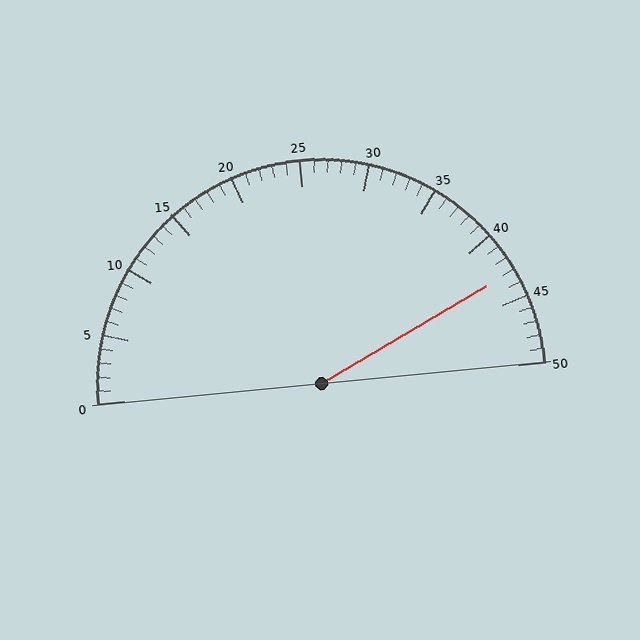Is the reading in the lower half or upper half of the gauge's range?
The reading is in the upper half of the range (0 to 50).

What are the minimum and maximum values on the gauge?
The gauge ranges from 0 to 50.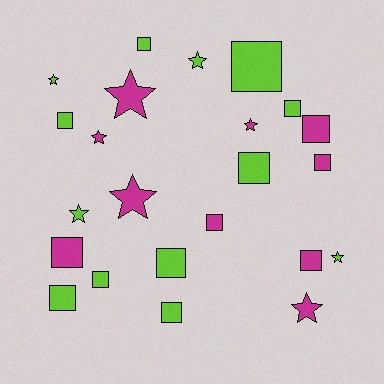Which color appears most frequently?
Lime, with 13 objects.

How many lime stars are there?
There are 4 lime stars.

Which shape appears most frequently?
Square, with 14 objects.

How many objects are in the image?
There are 23 objects.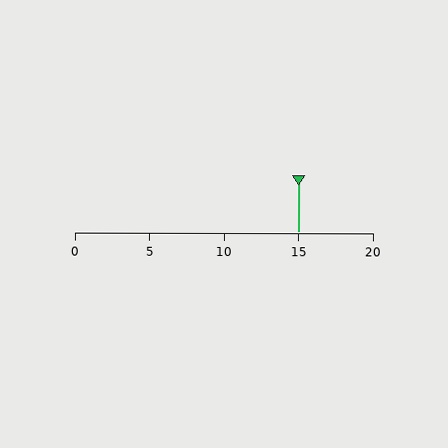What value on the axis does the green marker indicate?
The marker indicates approximately 15.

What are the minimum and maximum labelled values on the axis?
The axis runs from 0 to 20.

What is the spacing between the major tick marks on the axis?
The major ticks are spaced 5 apart.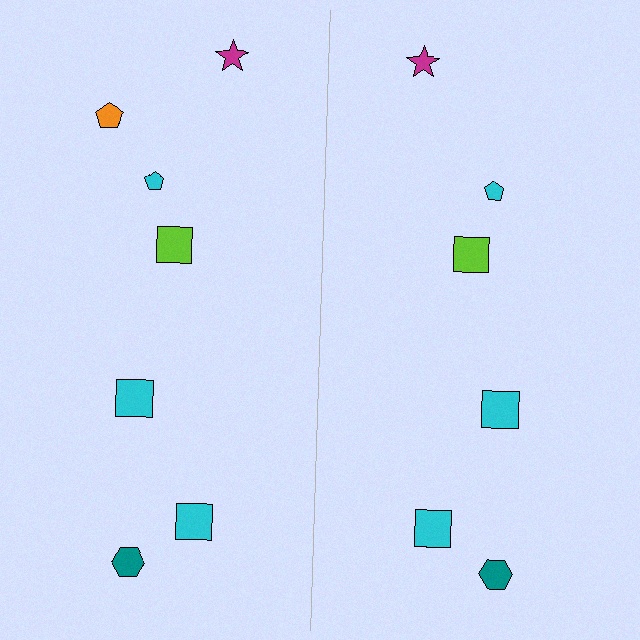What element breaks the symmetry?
A orange pentagon is missing from the right side.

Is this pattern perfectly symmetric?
No, the pattern is not perfectly symmetric. A orange pentagon is missing from the right side.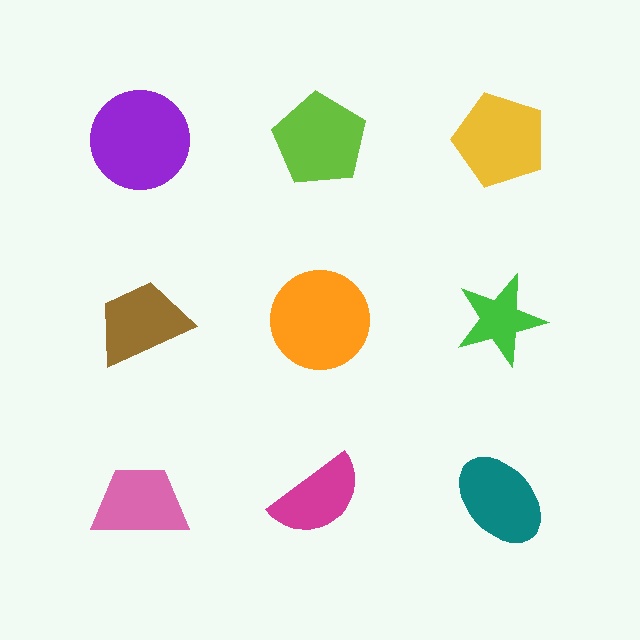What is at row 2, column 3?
A green star.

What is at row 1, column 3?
A yellow pentagon.